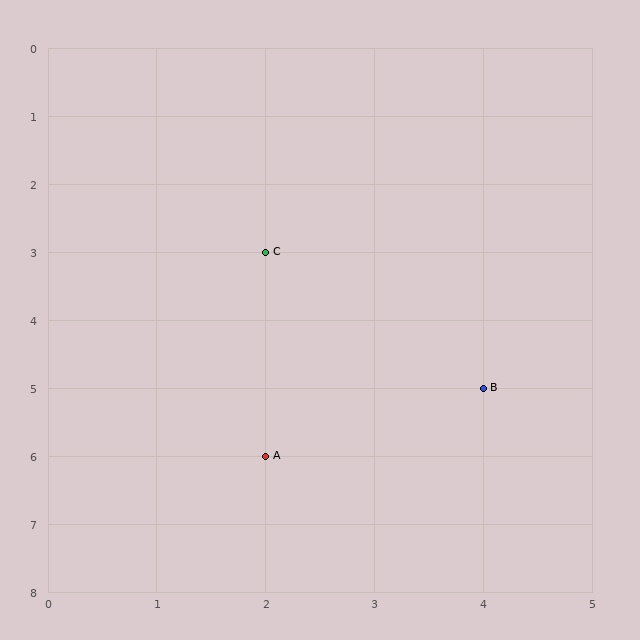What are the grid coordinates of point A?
Point A is at grid coordinates (2, 6).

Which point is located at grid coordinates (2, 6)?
Point A is at (2, 6).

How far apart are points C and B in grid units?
Points C and B are 2 columns and 2 rows apart (about 2.8 grid units diagonally).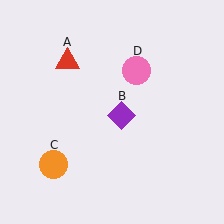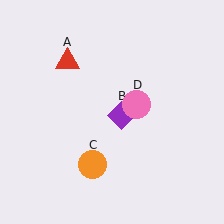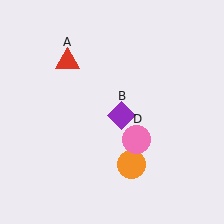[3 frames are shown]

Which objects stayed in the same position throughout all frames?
Red triangle (object A) and purple diamond (object B) remained stationary.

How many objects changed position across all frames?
2 objects changed position: orange circle (object C), pink circle (object D).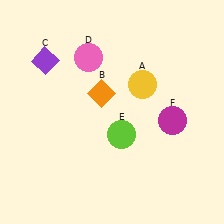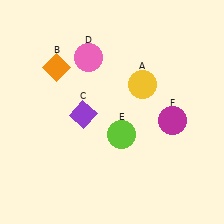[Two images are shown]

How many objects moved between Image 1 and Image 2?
2 objects moved between the two images.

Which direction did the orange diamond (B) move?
The orange diamond (B) moved left.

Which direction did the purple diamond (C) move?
The purple diamond (C) moved down.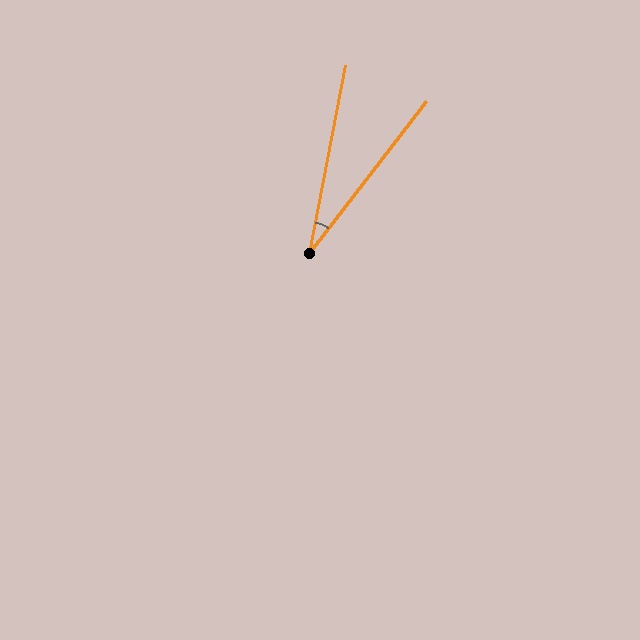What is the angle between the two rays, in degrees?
Approximately 27 degrees.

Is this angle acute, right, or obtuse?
It is acute.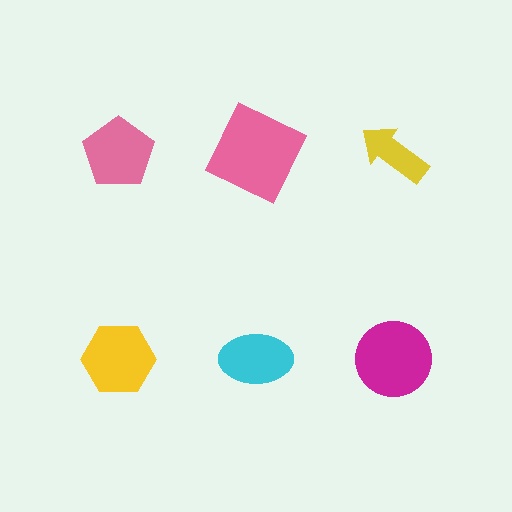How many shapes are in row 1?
3 shapes.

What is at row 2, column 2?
A cyan ellipse.